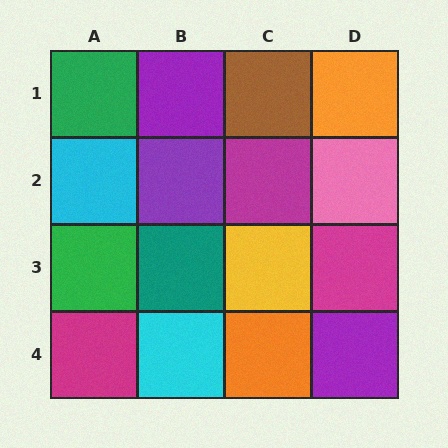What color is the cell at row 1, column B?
Purple.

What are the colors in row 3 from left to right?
Green, teal, yellow, magenta.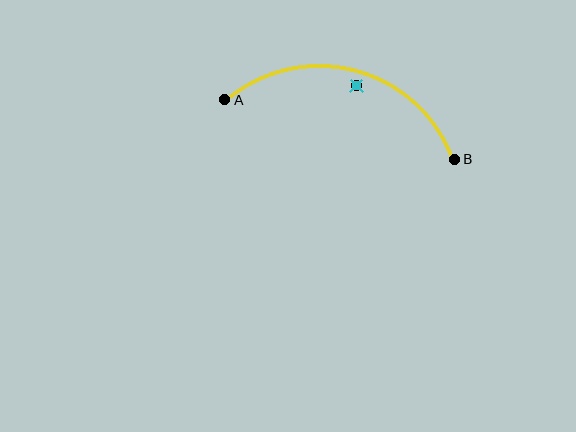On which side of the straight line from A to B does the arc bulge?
The arc bulges above the straight line connecting A and B.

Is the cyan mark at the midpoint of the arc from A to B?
No — the cyan mark does not lie on the arc at all. It sits slightly inside the curve.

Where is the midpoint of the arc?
The arc midpoint is the point on the curve farthest from the straight line joining A and B. It sits above that line.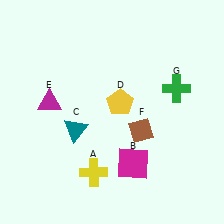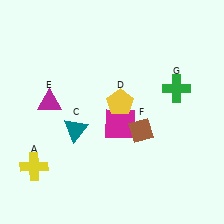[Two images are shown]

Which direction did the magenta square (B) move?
The magenta square (B) moved up.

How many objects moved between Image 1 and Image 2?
2 objects moved between the two images.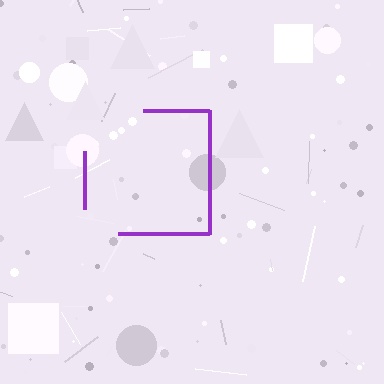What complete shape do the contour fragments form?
The contour fragments form a square.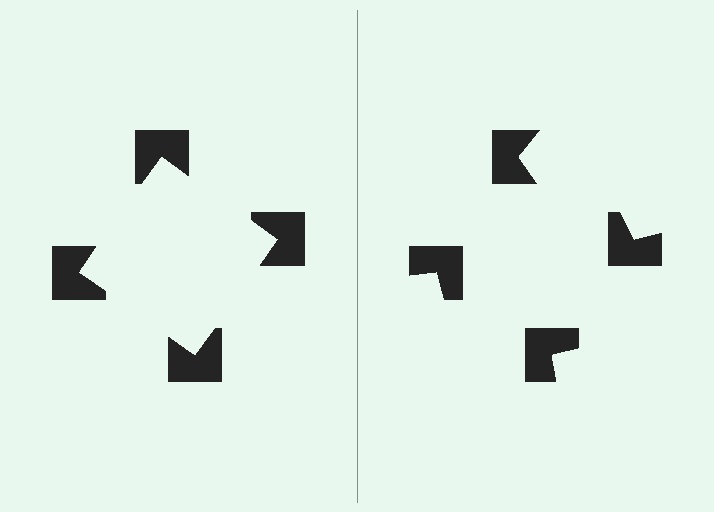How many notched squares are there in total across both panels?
8 — 4 on each side.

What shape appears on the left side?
An illusory square.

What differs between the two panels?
The notched squares are positioned identically on both sides; only the wedge orientations differ. On the left they align to a square; on the right they are misaligned.